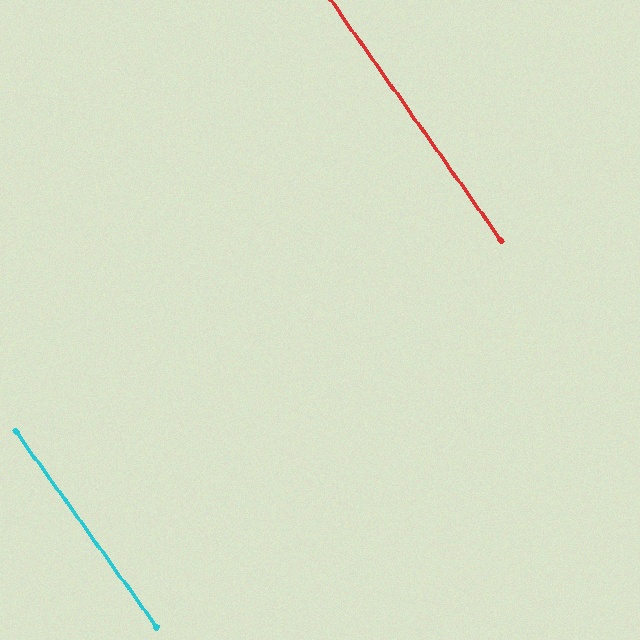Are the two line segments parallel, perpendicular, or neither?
Parallel — their directions differ by only 0.6°.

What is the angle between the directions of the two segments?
Approximately 1 degree.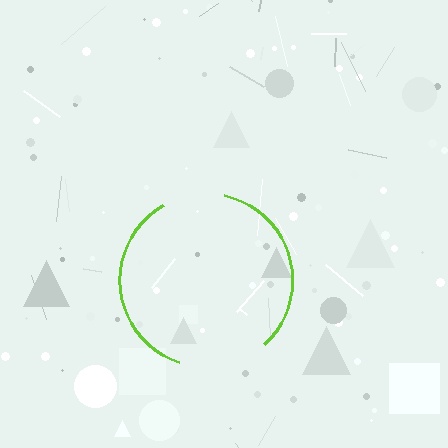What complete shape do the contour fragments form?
The contour fragments form a circle.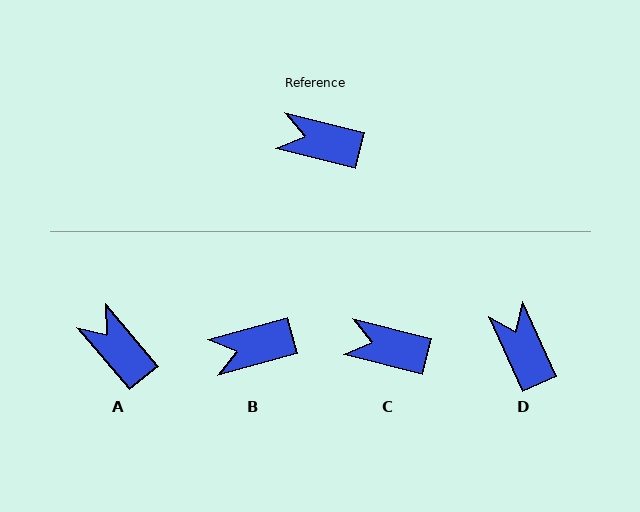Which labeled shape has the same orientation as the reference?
C.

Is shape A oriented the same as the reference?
No, it is off by about 35 degrees.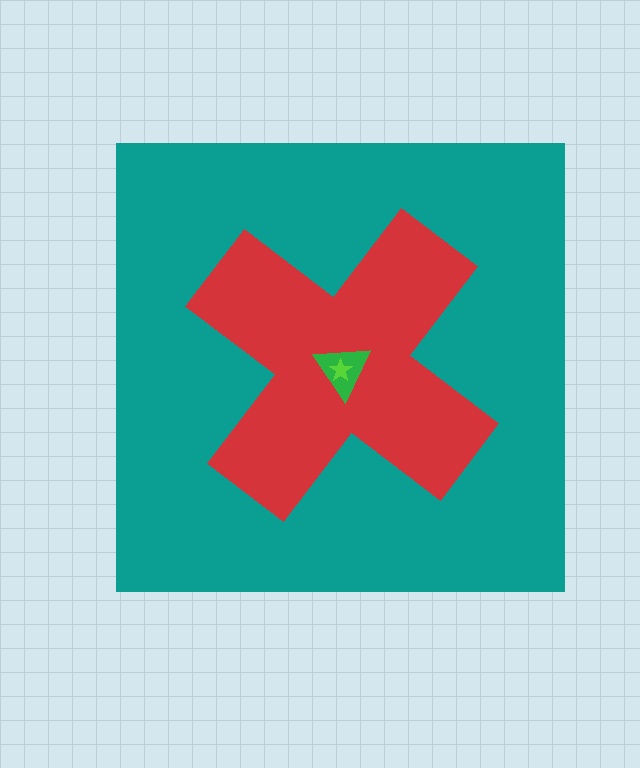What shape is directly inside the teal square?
The red cross.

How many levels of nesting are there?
4.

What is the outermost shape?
The teal square.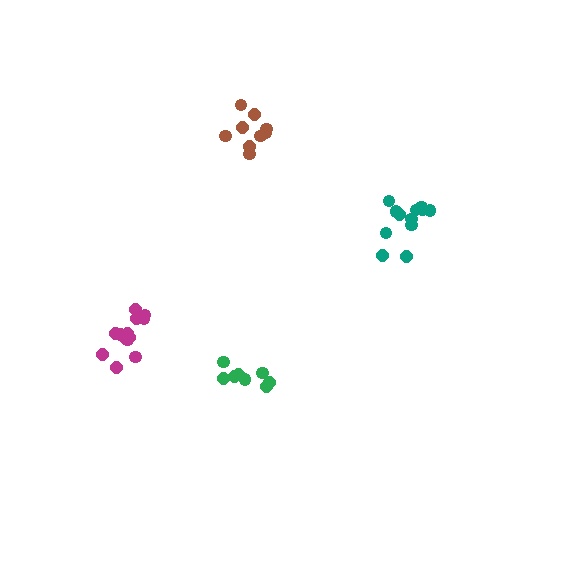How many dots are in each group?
Group 1: 9 dots, Group 2: 8 dots, Group 3: 13 dots, Group 4: 12 dots (42 total).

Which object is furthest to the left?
The magenta cluster is leftmost.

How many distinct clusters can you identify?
There are 4 distinct clusters.